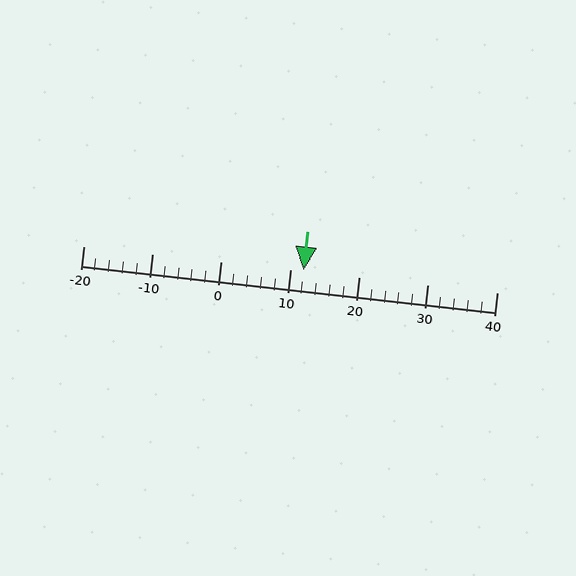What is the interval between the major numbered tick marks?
The major tick marks are spaced 10 units apart.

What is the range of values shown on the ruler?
The ruler shows values from -20 to 40.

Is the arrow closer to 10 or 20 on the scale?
The arrow is closer to 10.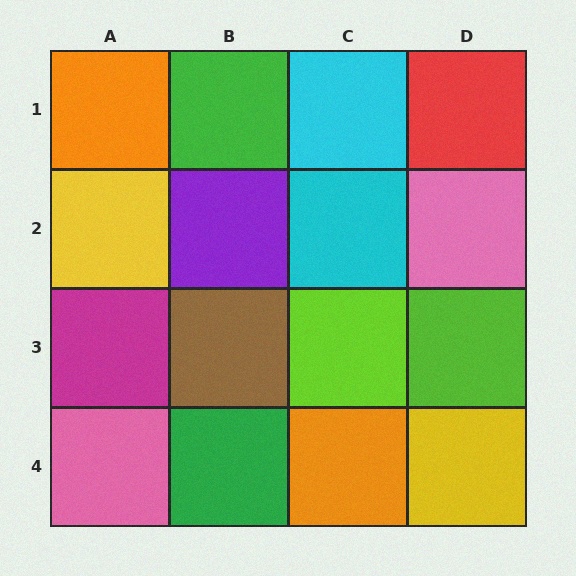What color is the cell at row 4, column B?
Green.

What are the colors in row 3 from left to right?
Magenta, brown, lime, lime.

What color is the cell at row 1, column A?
Orange.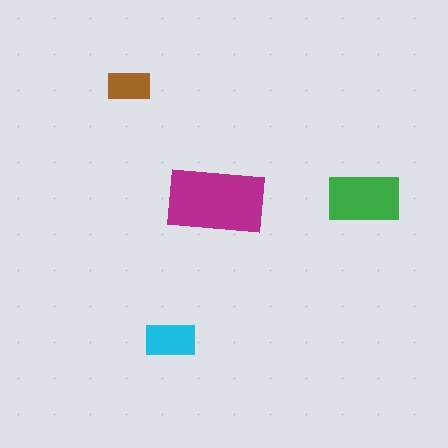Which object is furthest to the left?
The brown rectangle is leftmost.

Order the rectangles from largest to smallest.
the magenta one, the green one, the cyan one, the brown one.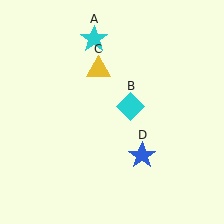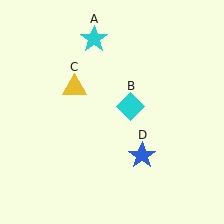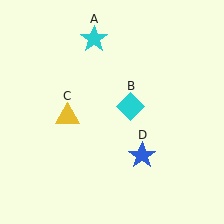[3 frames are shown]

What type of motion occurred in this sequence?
The yellow triangle (object C) rotated counterclockwise around the center of the scene.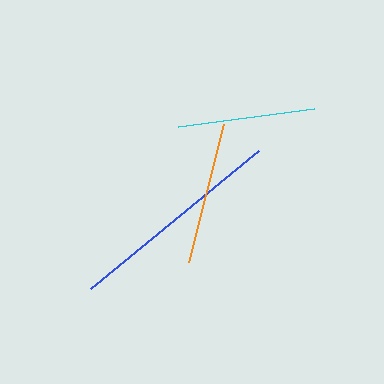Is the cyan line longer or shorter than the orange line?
The orange line is longer than the cyan line.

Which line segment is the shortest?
The cyan line is the shortest at approximately 137 pixels.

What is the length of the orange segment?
The orange segment is approximately 143 pixels long.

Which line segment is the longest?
The blue line is the longest at approximately 217 pixels.